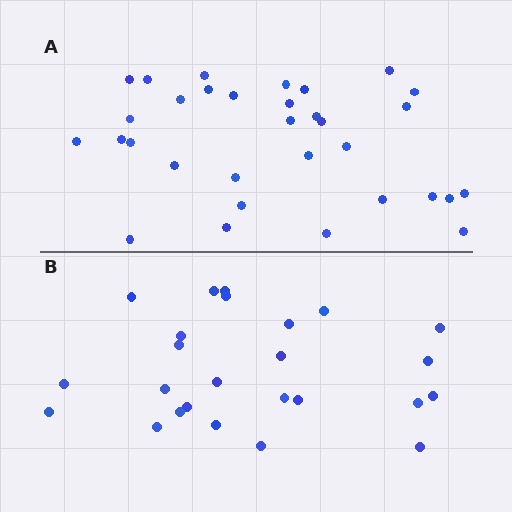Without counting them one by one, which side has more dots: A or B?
Region A (the top region) has more dots.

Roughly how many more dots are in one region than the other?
Region A has roughly 8 or so more dots than region B.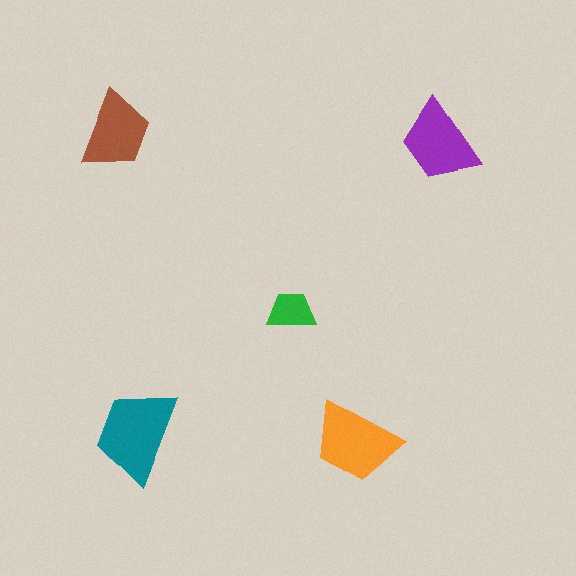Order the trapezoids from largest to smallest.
the teal one, the orange one, the purple one, the brown one, the green one.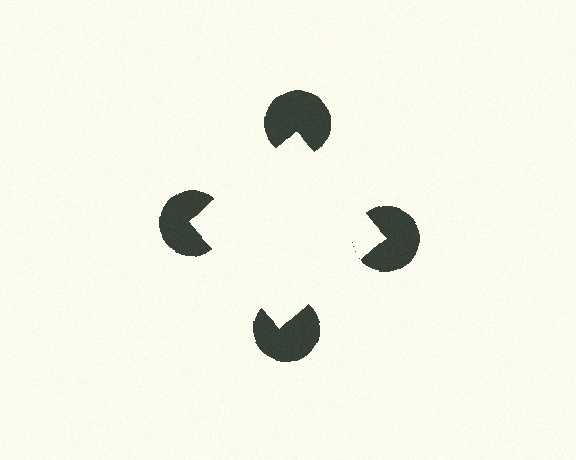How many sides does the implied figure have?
4 sides.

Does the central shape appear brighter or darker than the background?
It typically appears slightly brighter than the background, even though no actual brightness change is drawn.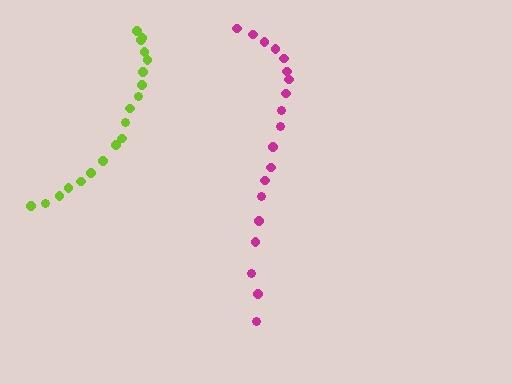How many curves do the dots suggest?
There are 2 distinct paths.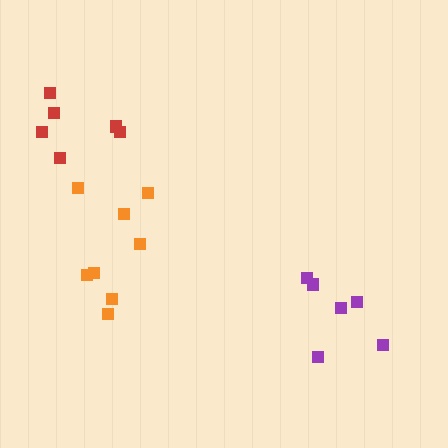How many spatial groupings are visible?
There are 3 spatial groupings.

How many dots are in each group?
Group 1: 6 dots, Group 2: 7 dots, Group 3: 8 dots (21 total).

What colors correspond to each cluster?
The clusters are colored: purple, red, orange.